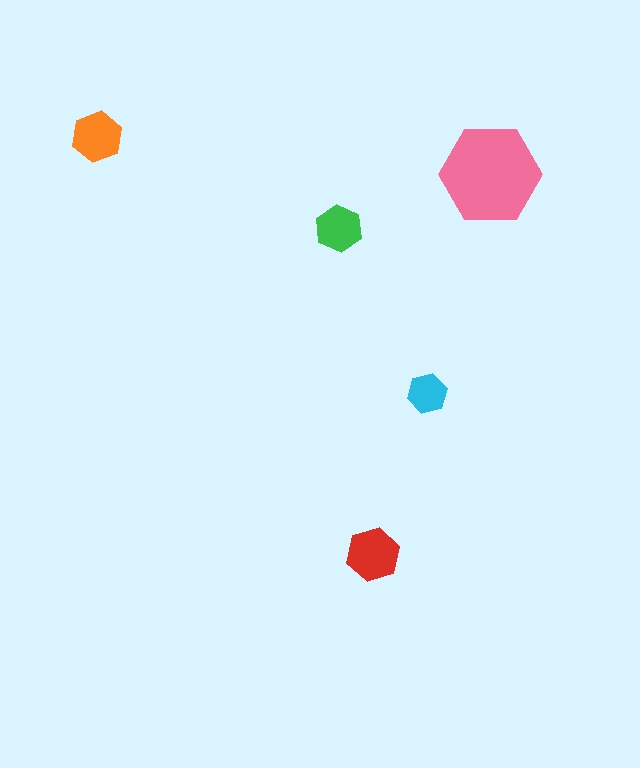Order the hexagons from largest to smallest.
the pink one, the red one, the orange one, the green one, the cyan one.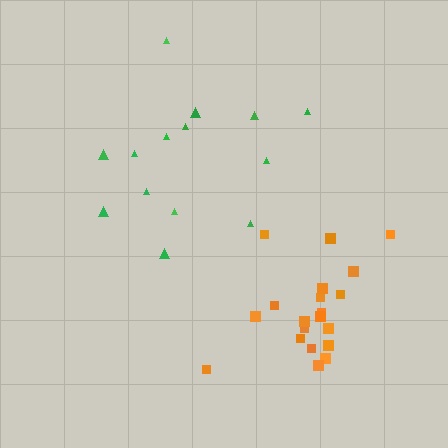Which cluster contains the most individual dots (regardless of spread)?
Orange (20).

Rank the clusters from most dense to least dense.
orange, green.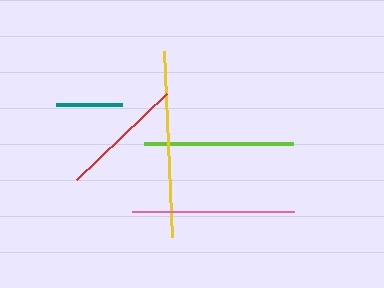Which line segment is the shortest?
The teal line is the shortest at approximately 66 pixels.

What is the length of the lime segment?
The lime segment is approximately 150 pixels long.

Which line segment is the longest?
The yellow line is the longest at approximately 186 pixels.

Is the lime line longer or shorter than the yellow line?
The yellow line is longer than the lime line.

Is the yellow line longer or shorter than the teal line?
The yellow line is longer than the teal line.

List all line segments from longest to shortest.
From longest to shortest: yellow, pink, lime, red, teal.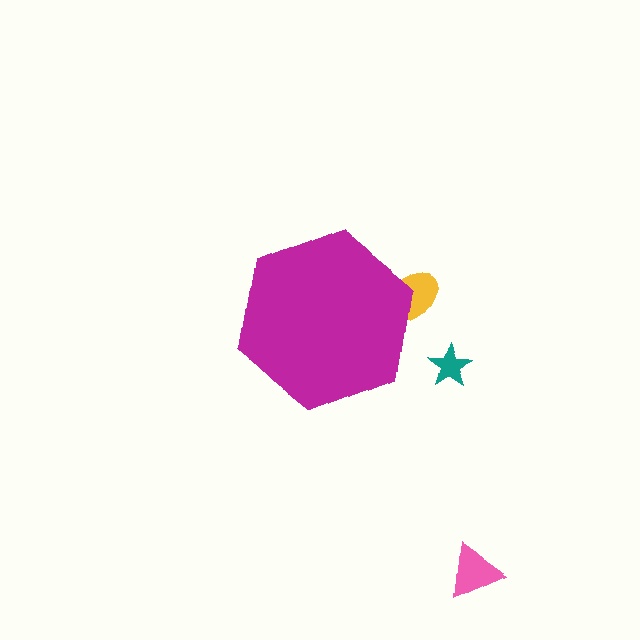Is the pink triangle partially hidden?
No, the pink triangle is fully visible.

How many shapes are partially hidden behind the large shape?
1 shape is partially hidden.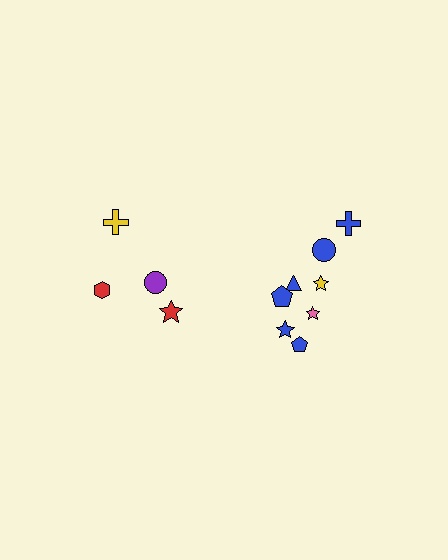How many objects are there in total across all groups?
There are 12 objects.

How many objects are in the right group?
There are 8 objects.